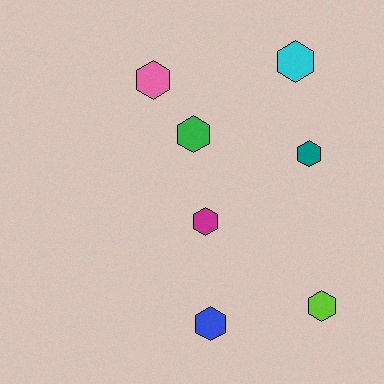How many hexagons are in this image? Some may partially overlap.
There are 7 hexagons.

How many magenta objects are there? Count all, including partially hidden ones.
There is 1 magenta object.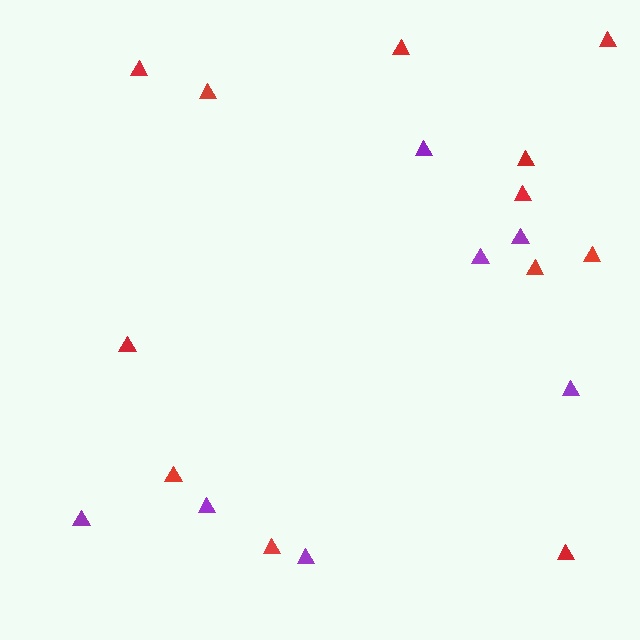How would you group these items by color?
There are 2 groups: one group of purple triangles (7) and one group of red triangles (12).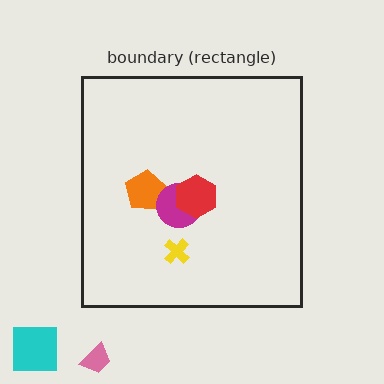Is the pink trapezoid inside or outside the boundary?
Outside.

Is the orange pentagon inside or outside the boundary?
Inside.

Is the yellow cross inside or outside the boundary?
Inside.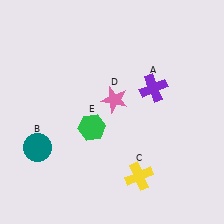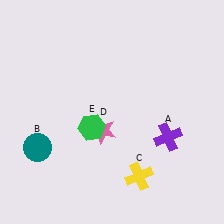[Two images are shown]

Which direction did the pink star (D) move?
The pink star (D) moved down.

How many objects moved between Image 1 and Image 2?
2 objects moved between the two images.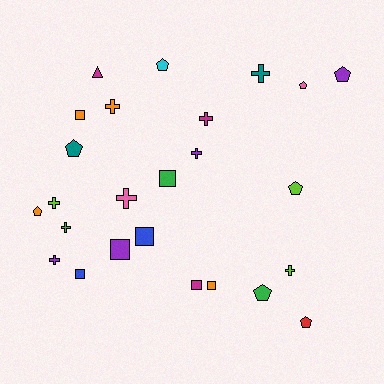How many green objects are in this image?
There are 3 green objects.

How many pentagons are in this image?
There are 8 pentagons.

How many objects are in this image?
There are 25 objects.